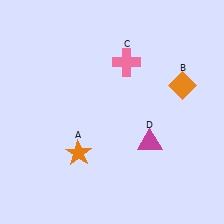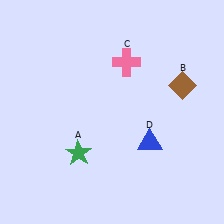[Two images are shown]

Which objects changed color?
A changed from orange to green. B changed from orange to brown. D changed from magenta to blue.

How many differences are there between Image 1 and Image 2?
There are 3 differences between the two images.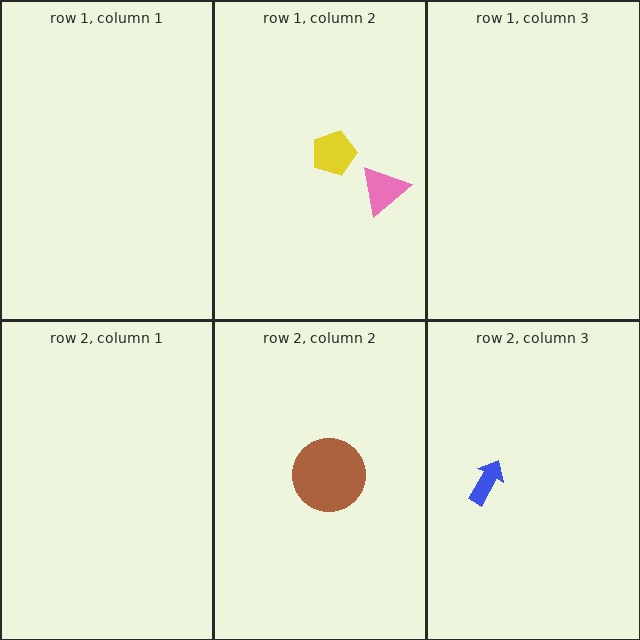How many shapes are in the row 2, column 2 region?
1.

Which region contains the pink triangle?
The row 1, column 2 region.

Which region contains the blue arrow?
The row 2, column 3 region.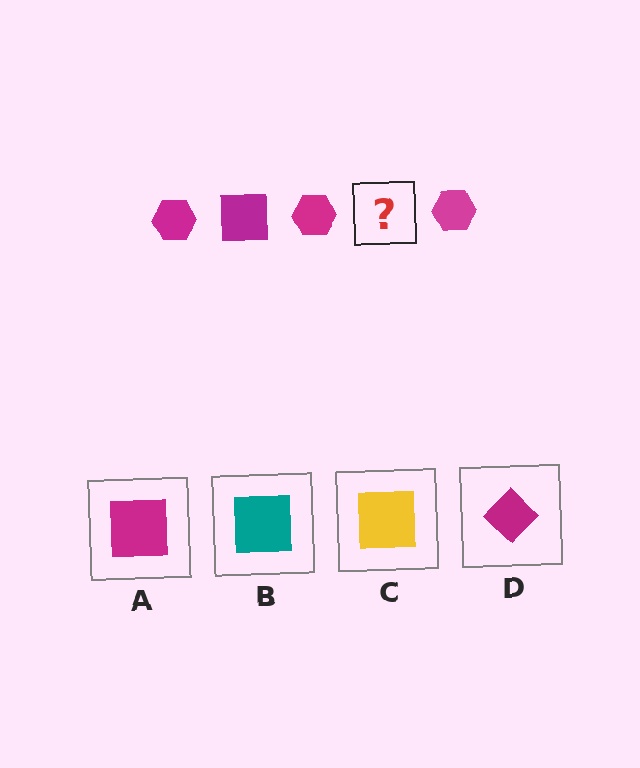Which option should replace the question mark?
Option A.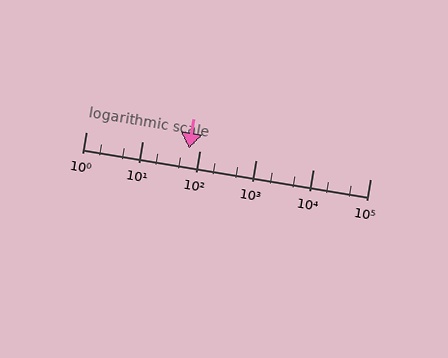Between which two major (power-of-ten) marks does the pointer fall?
The pointer is between 10 and 100.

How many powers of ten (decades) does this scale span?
The scale spans 5 decades, from 1 to 100000.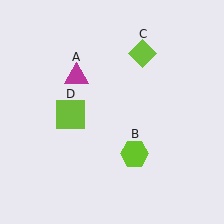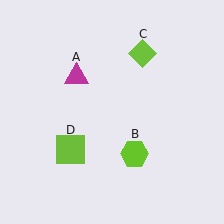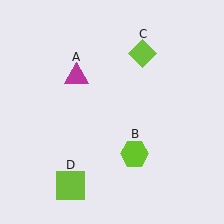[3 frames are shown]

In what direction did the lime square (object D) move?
The lime square (object D) moved down.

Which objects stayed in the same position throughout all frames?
Magenta triangle (object A) and lime hexagon (object B) and lime diamond (object C) remained stationary.